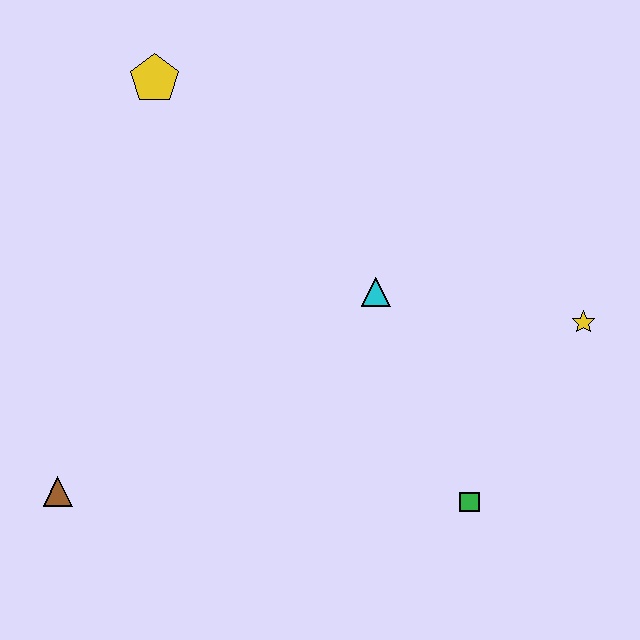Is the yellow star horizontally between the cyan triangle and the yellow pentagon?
No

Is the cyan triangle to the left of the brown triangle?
No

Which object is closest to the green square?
The yellow star is closest to the green square.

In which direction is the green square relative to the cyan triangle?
The green square is below the cyan triangle.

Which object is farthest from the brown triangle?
The yellow star is farthest from the brown triangle.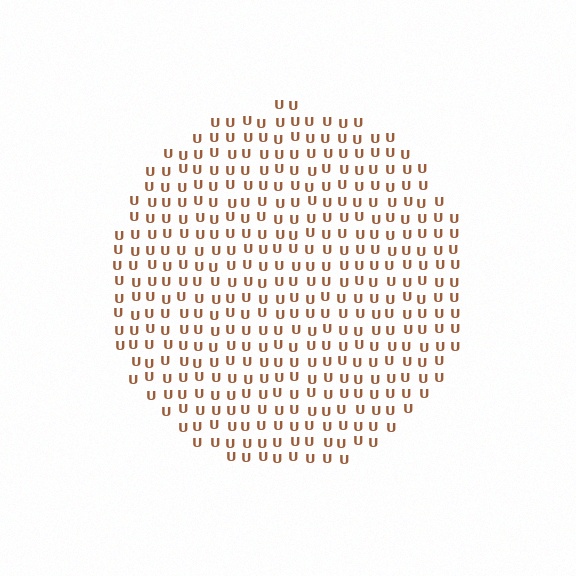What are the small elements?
The small elements are letter U's.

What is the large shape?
The large shape is a circle.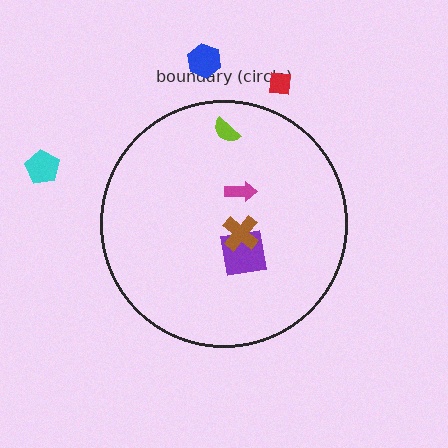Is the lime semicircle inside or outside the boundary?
Inside.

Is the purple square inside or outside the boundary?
Inside.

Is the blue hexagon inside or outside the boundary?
Outside.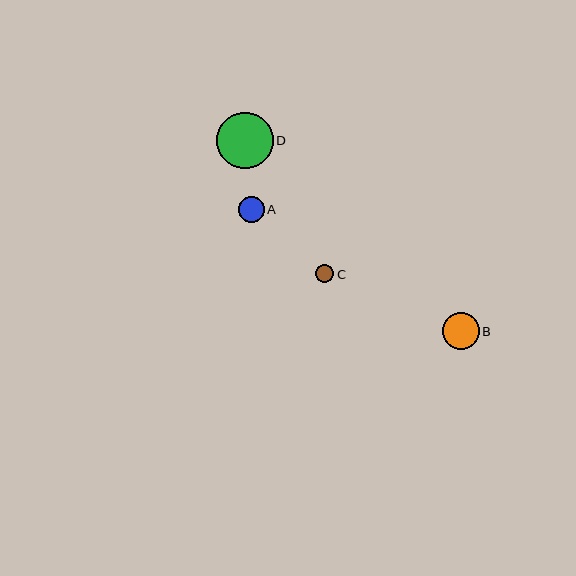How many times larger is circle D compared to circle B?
Circle D is approximately 1.5 times the size of circle B.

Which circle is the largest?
Circle D is the largest with a size of approximately 56 pixels.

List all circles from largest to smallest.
From largest to smallest: D, B, A, C.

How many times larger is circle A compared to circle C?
Circle A is approximately 1.4 times the size of circle C.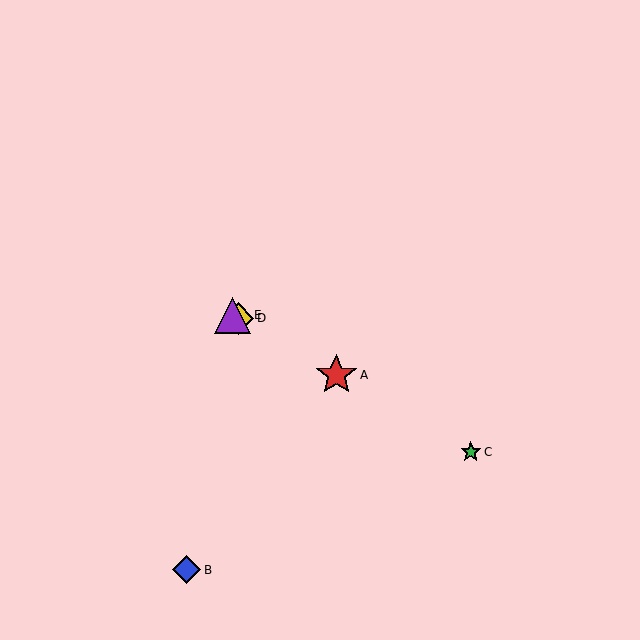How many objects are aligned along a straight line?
4 objects (A, C, D, E) are aligned along a straight line.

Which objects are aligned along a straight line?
Objects A, C, D, E are aligned along a straight line.